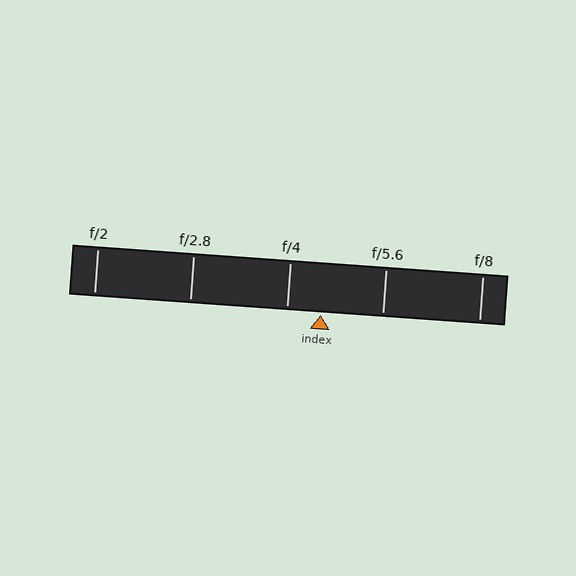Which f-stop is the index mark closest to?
The index mark is closest to f/4.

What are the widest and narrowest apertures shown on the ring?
The widest aperture shown is f/2 and the narrowest is f/8.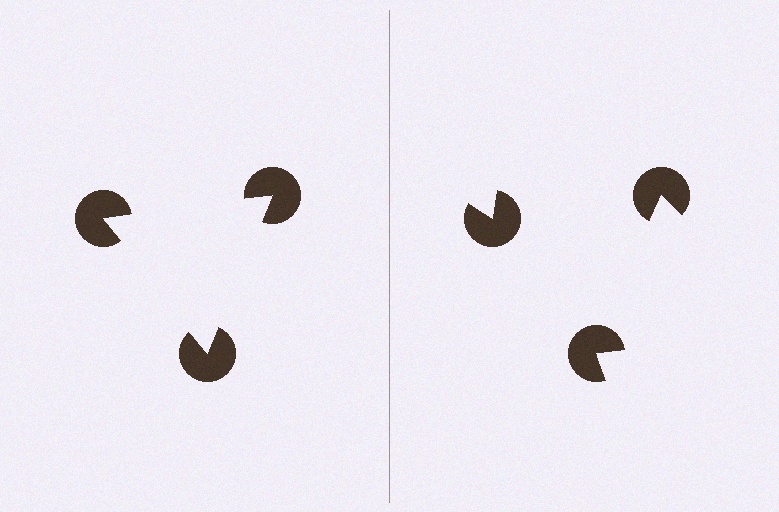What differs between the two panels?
The pac-man discs are positioned identically on both sides; only the wedge orientations differ. On the left they align to a triangle; on the right they are misaligned.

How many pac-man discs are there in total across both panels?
6 — 3 on each side.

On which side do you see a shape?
An illusory triangle appears on the left side. On the right side the wedge cuts are rotated, so no coherent shape forms.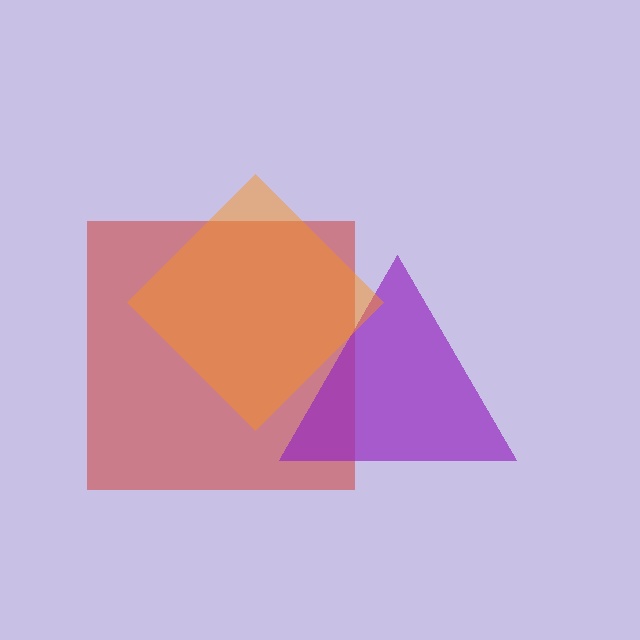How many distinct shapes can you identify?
There are 3 distinct shapes: a red square, a purple triangle, an orange diamond.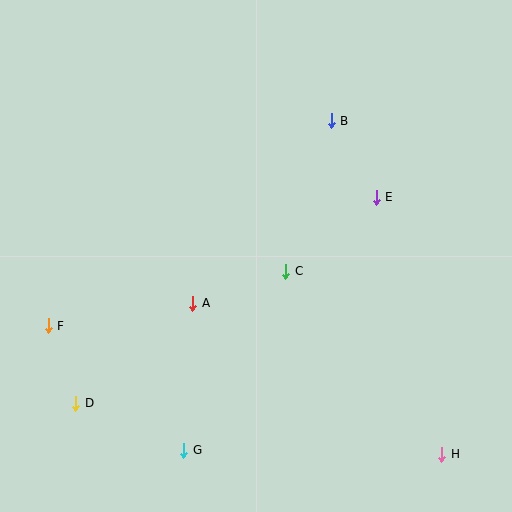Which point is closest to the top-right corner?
Point B is closest to the top-right corner.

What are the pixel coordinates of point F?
Point F is at (48, 326).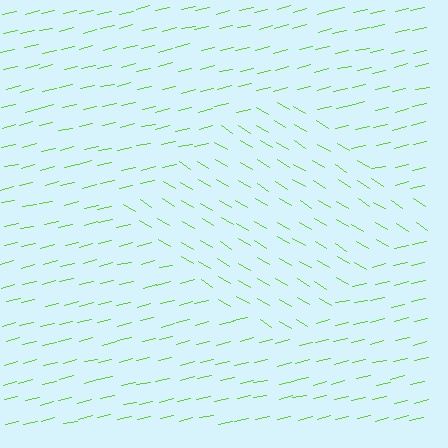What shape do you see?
I see a diamond.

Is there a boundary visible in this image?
Yes, there is a texture boundary formed by a change in line orientation.